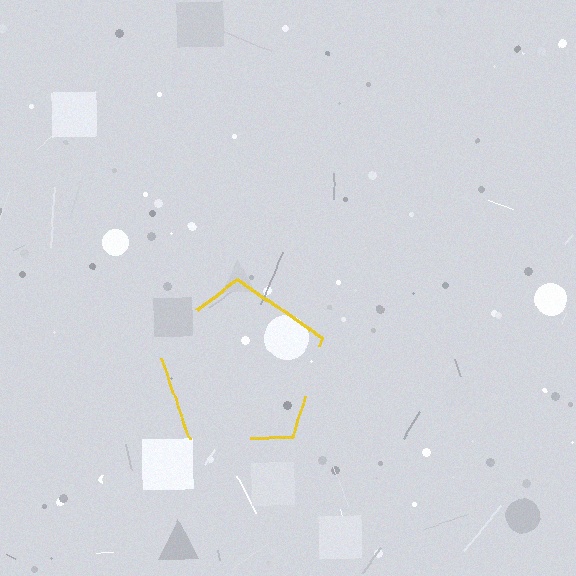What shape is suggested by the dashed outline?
The dashed outline suggests a pentagon.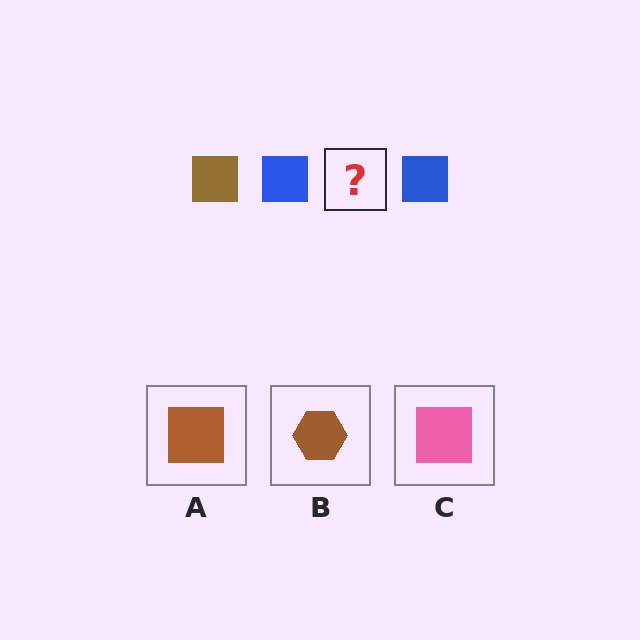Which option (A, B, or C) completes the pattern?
A.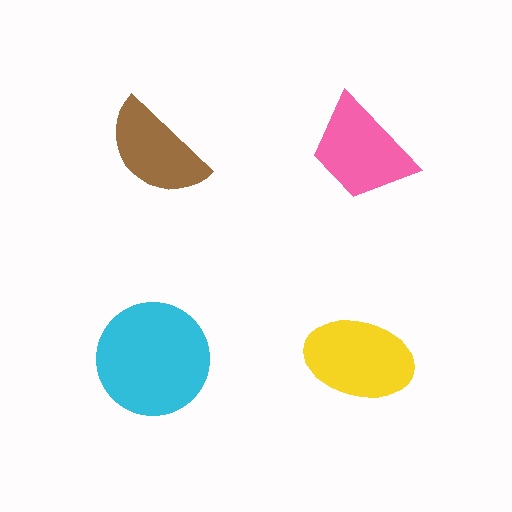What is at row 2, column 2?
A yellow ellipse.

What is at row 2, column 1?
A cyan circle.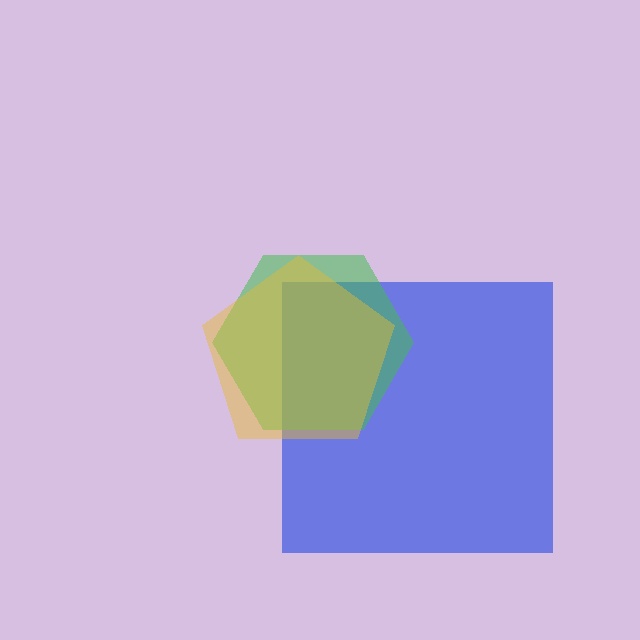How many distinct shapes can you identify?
There are 3 distinct shapes: a blue square, a green hexagon, a yellow pentagon.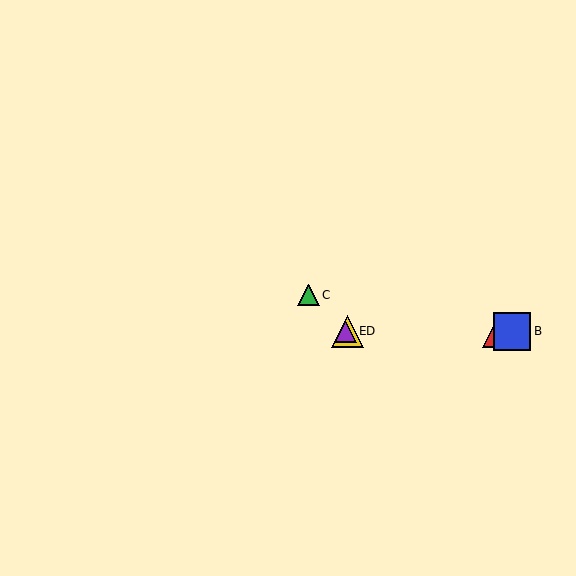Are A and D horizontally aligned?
Yes, both are at y≈331.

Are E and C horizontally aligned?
No, E is at y≈331 and C is at y≈295.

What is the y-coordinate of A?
Object A is at y≈331.